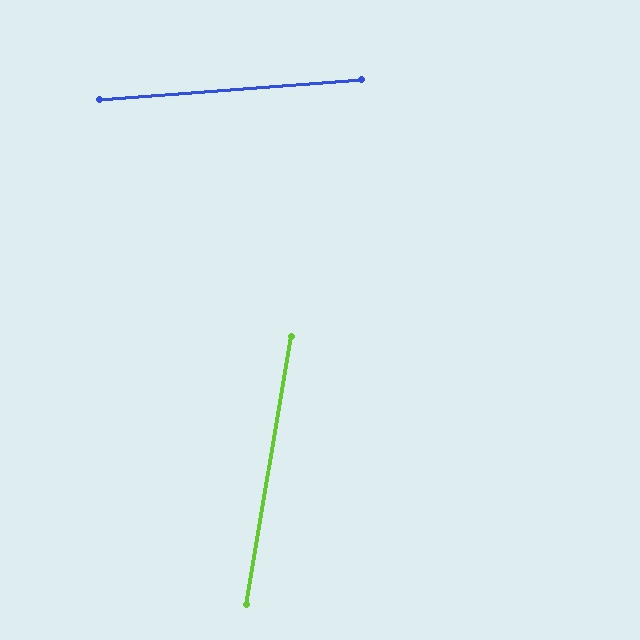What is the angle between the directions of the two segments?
Approximately 76 degrees.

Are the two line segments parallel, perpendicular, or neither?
Neither parallel nor perpendicular — they differ by about 76°.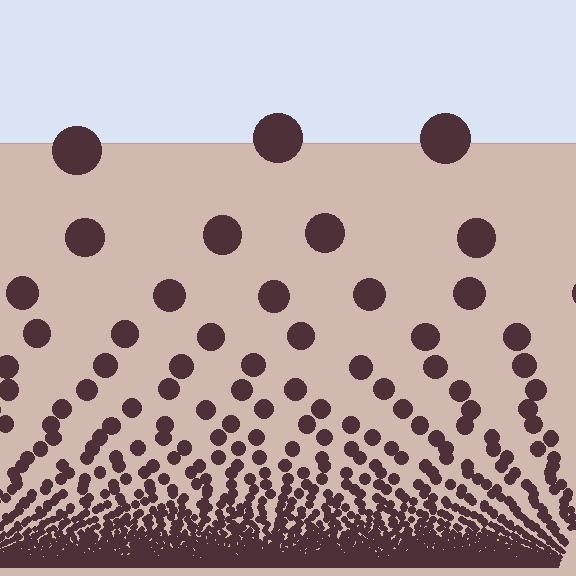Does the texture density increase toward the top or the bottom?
Density increases toward the bottom.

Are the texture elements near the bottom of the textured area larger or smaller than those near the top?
Smaller. The gradient is inverted — elements near the bottom are smaller and denser.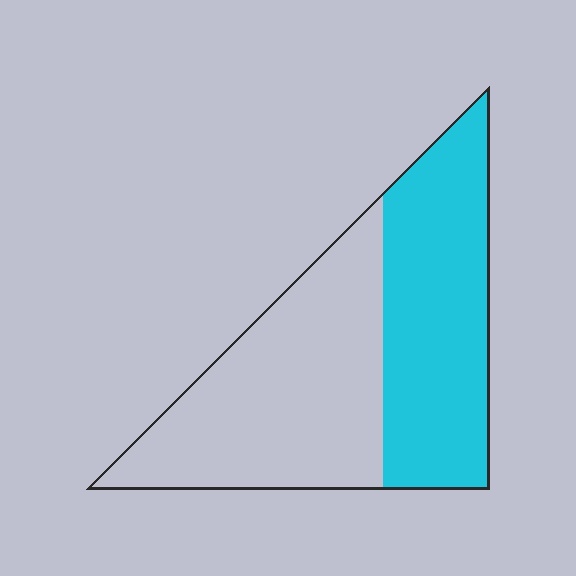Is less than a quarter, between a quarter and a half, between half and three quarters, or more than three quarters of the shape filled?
Between a quarter and a half.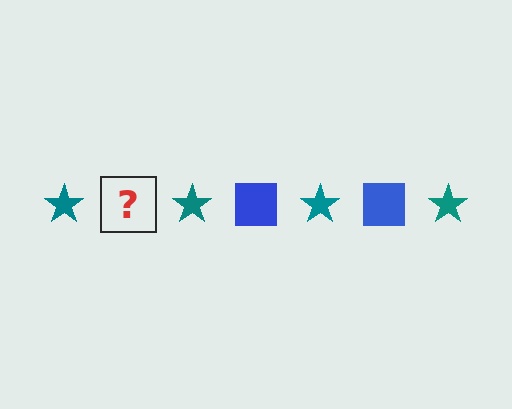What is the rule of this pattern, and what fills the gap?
The rule is that the pattern alternates between teal star and blue square. The gap should be filled with a blue square.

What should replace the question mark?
The question mark should be replaced with a blue square.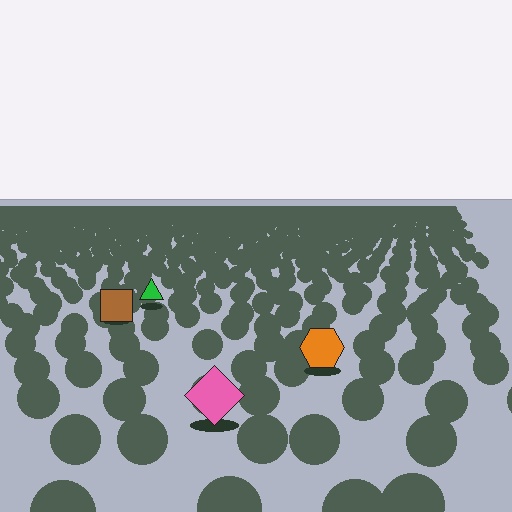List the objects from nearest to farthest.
From nearest to farthest: the pink diamond, the orange hexagon, the brown square, the green triangle.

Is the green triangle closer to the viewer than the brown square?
No. The brown square is closer — you can tell from the texture gradient: the ground texture is coarser near it.